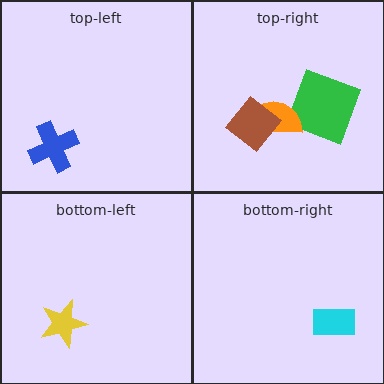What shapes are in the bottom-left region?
The yellow star.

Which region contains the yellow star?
The bottom-left region.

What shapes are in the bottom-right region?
The cyan rectangle.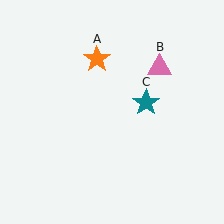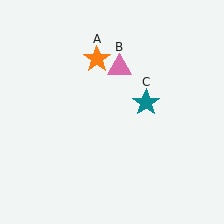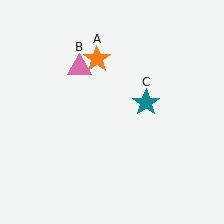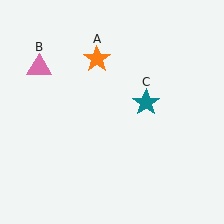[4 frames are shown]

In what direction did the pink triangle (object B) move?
The pink triangle (object B) moved left.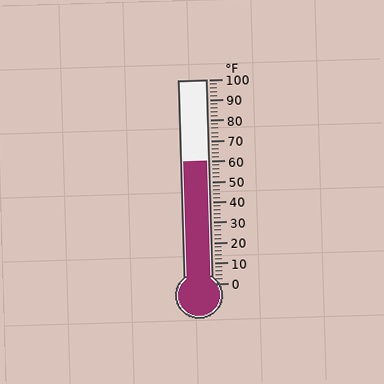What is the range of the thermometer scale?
The thermometer scale ranges from 0°F to 100°F.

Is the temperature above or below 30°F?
The temperature is above 30°F.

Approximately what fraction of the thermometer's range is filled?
The thermometer is filled to approximately 60% of its range.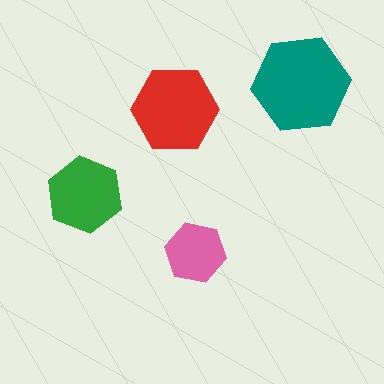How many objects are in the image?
There are 4 objects in the image.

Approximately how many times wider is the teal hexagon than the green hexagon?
About 1.5 times wider.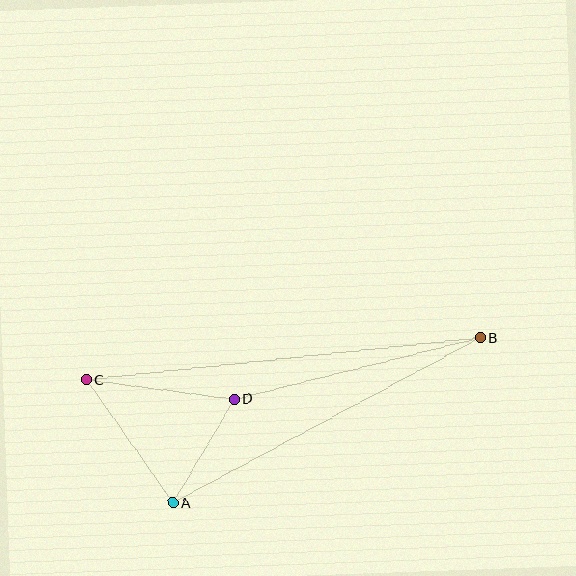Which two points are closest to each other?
Points A and D are closest to each other.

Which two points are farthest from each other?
Points B and C are farthest from each other.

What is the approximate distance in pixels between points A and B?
The distance between A and B is approximately 349 pixels.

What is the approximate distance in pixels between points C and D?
The distance between C and D is approximately 149 pixels.